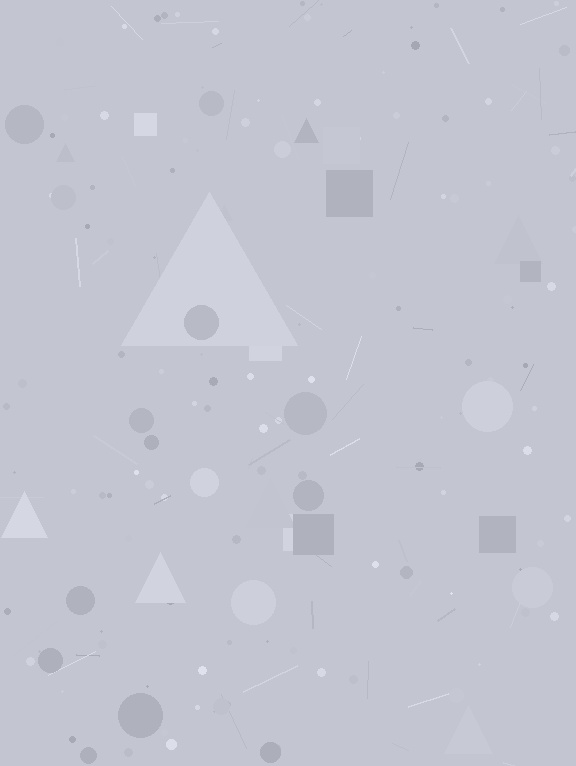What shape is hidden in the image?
A triangle is hidden in the image.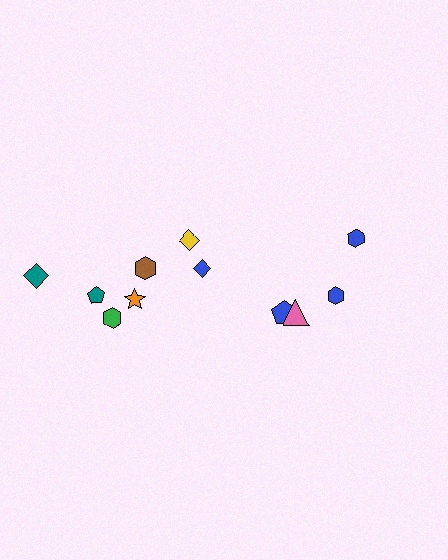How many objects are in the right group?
There are 4 objects.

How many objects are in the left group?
There are 7 objects.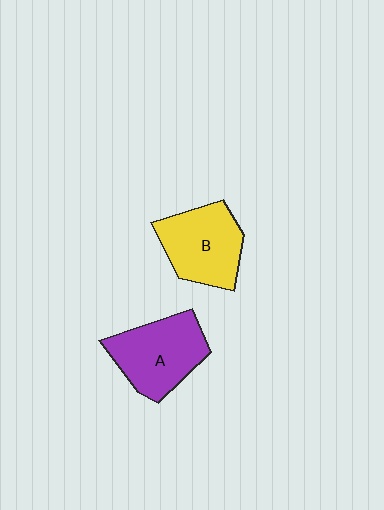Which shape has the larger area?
Shape A (purple).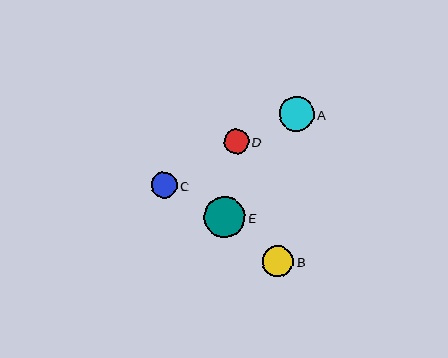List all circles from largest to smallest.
From largest to smallest: E, A, B, C, D.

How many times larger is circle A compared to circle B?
Circle A is approximately 1.1 times the size of circle B.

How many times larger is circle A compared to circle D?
Circle A is approximately 1.4 times the size of circle D.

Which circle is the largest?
Circle E is the largest with a size of approximately 41 pixels.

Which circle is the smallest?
Circle D is the smallest with a size of approximately 25 pixels.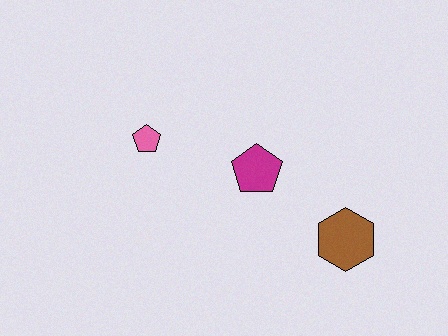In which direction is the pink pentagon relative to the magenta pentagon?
The pink pentagon is to the left of the magenta pentagon.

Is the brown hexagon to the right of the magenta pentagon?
Yes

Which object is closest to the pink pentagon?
The magenta pentagon is closest to the pink pentagon.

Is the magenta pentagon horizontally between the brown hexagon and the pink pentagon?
Yes